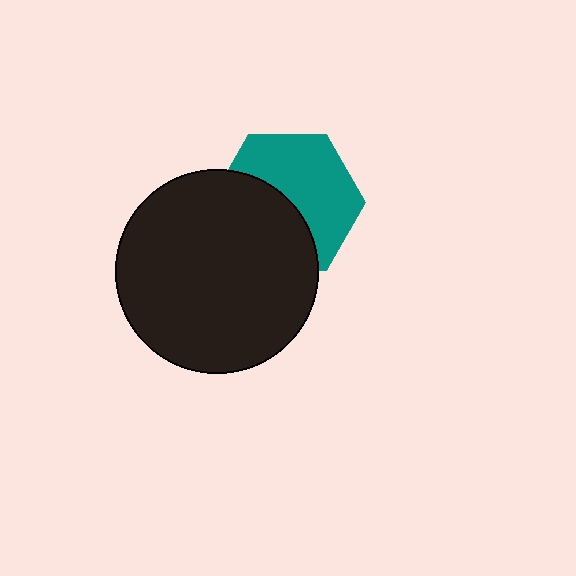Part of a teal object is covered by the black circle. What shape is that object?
It is a hexagon.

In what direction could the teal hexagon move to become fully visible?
The teal hexagon could move toward the upper-right. That would shift it out from behind the black circle entirely.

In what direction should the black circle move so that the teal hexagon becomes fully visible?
The black circle should move toward the lower-left. That is the shortest direction to clear the overlap and leave the teal hexagon fully visible.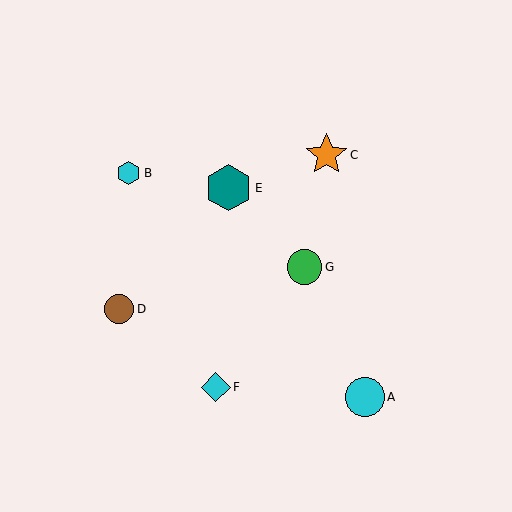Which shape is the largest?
The teal hexagon (labeled E) is the largest.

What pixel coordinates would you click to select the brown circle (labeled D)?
Click at (119, 309) to select the brown circle D.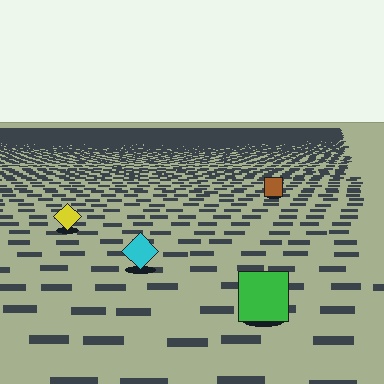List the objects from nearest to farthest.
From nearest to farthest: the green square, the cyan diamond, the yellow diamond, the brown square.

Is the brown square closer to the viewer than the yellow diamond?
No. The yellow diamond is closer — you can tell from the texture gradient: the ground texture is coarser near it.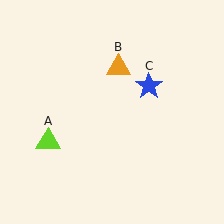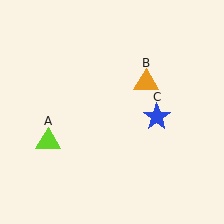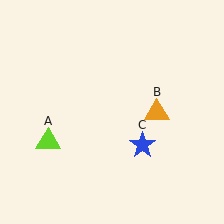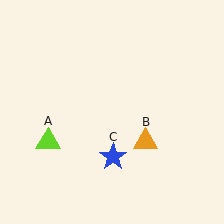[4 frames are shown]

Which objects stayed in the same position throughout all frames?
Lime triangle (object A) remained stationary.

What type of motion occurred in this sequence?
The orange triangle (object B), blue star (object C) rotated clockwise around the center of the scene.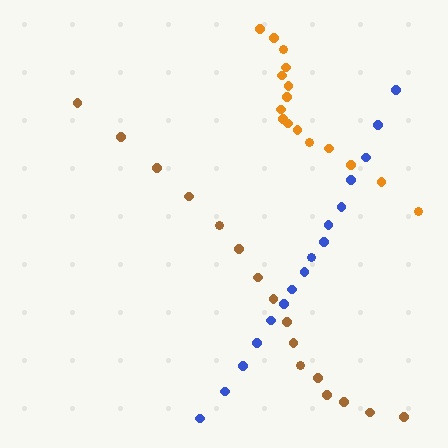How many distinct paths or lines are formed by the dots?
There are 3 distinct paths.